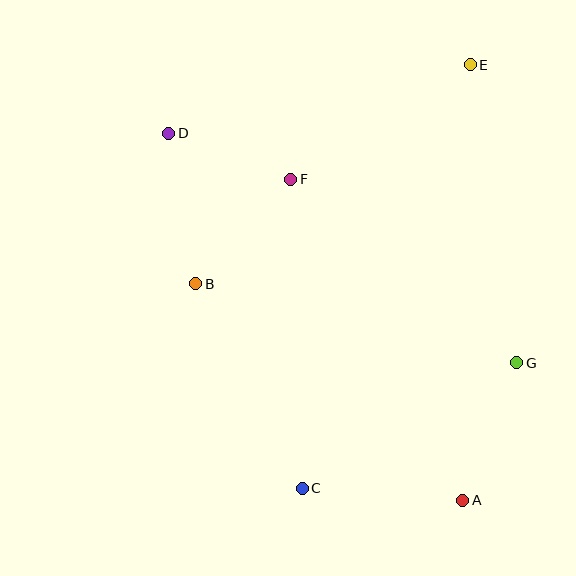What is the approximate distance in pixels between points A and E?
The distance between A and E is approximately 436 pixels.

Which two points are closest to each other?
Points D and F are closest to each other.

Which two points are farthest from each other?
Points A and D are farthest from each other.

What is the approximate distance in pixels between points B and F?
The distance between B and F is approximately 142 pixels.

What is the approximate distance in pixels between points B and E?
The distance between B and E is approximately 352 pixels.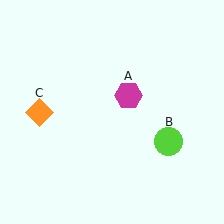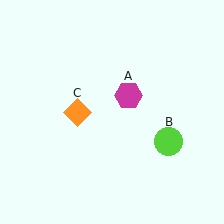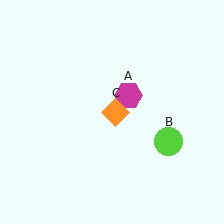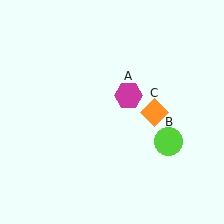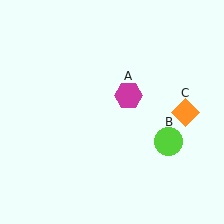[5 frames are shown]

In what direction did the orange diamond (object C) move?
The orange diamond (object C) moved right.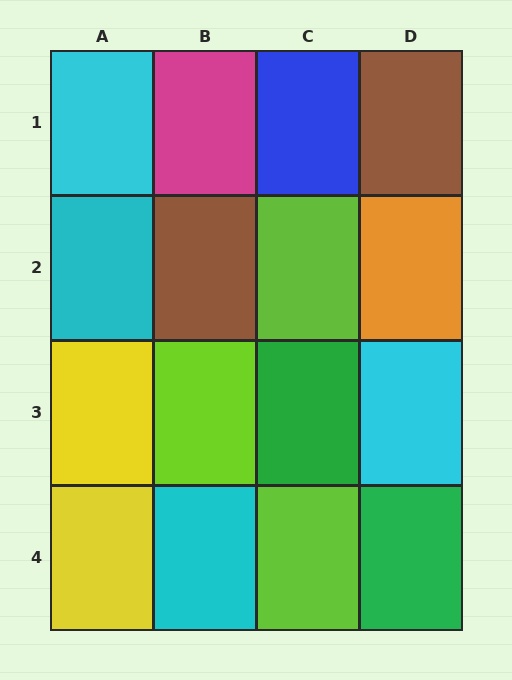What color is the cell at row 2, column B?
Brown.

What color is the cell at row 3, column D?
Cyan.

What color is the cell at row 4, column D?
Green.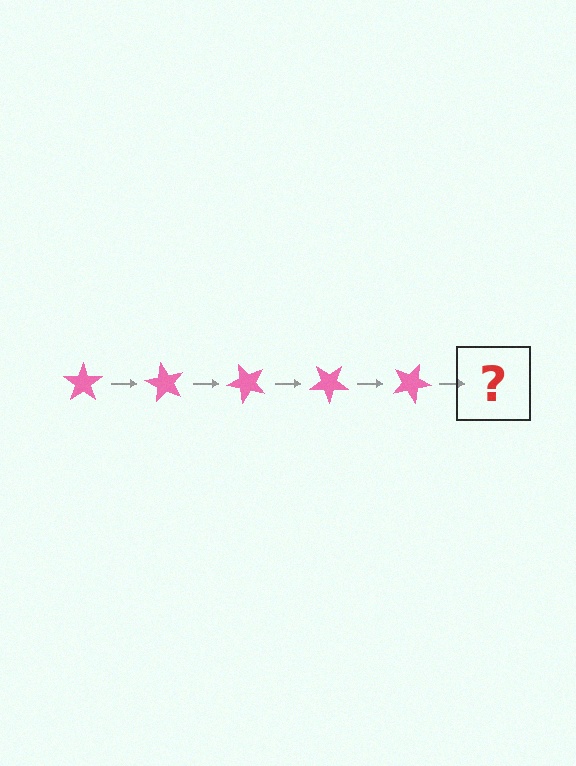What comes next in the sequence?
The next element should be a pink star rotated 300 degrees.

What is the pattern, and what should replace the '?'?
The pattern is that the star rotates 60 degrees each step. The '?' should be a pink star rotated 300 degrees.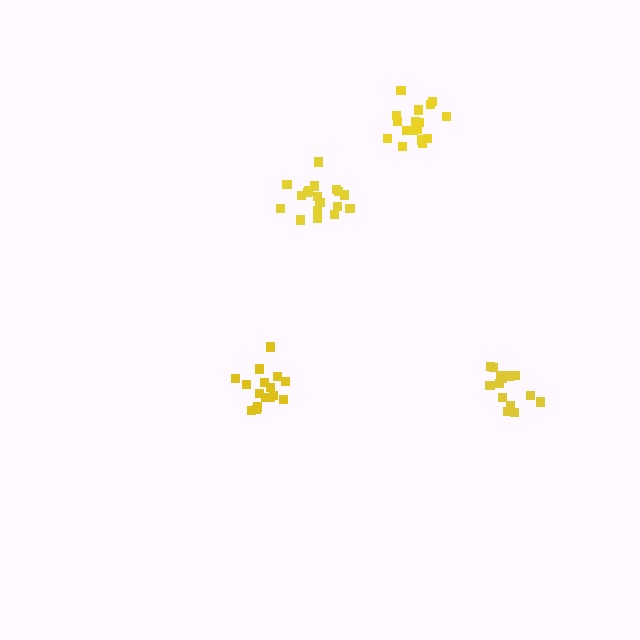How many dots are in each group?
Group 1: 16 dots, Group 2: 18 dots, Group 3: 17 dots, Group 4: 15 dots (66 total).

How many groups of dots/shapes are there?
There are 4 groups.